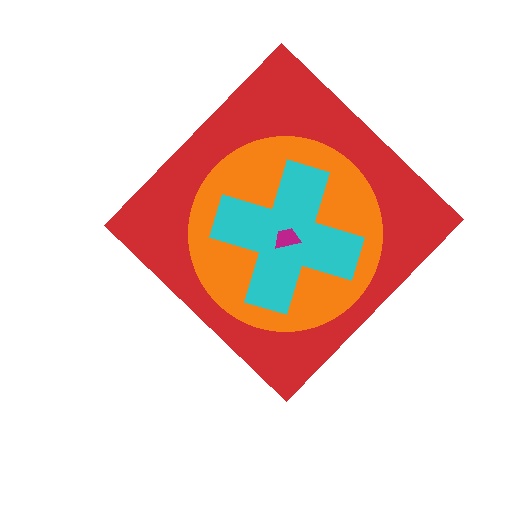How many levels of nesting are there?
4.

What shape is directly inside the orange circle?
The cyan cross.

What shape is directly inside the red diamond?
The orange circle.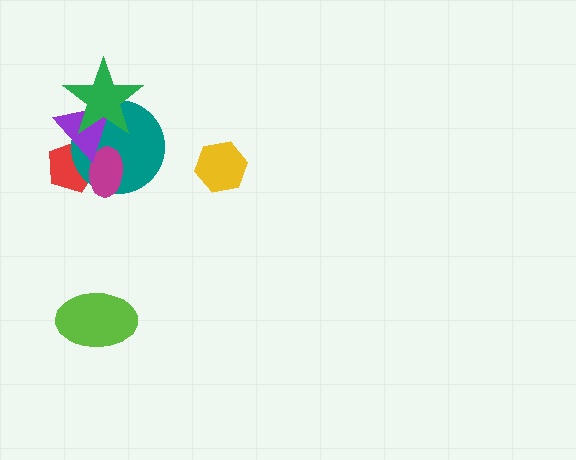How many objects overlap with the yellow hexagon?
0 objects overlap with the yellow hexagon.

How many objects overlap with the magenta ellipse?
3 objects overlap with the magenta ellipse.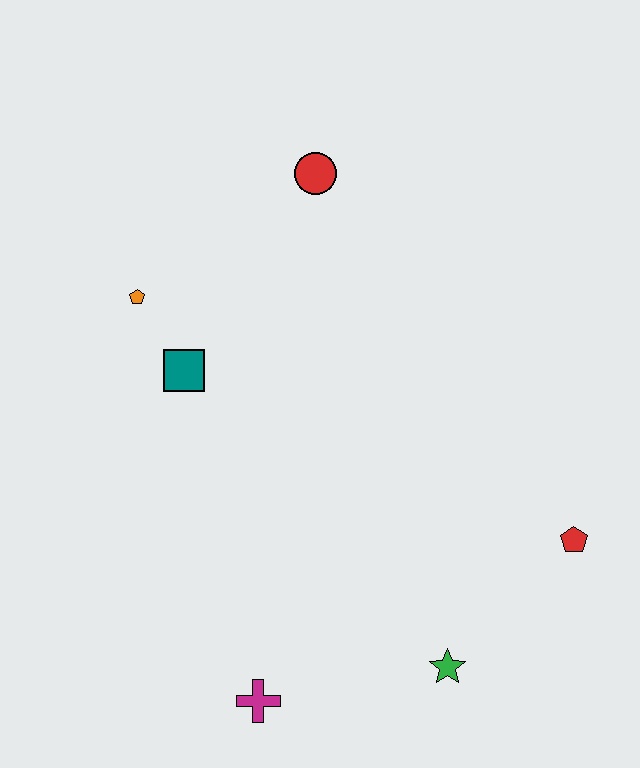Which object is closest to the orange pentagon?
The teal square is closest to the orange pentagon.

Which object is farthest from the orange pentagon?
The red pentagon is farthest from the orange pentagon.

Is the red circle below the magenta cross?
No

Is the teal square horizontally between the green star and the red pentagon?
No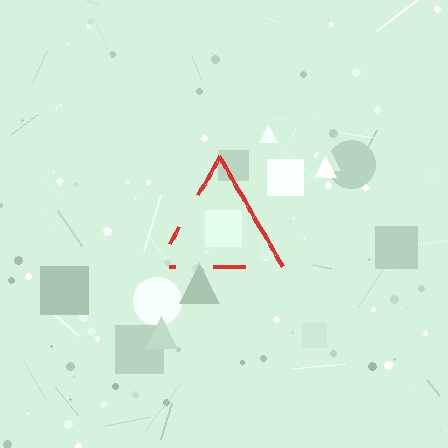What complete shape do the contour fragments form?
The contour fragments form a triangle.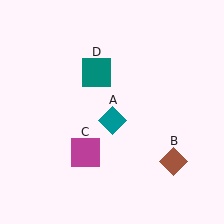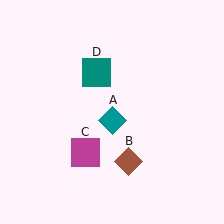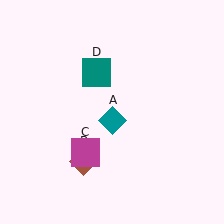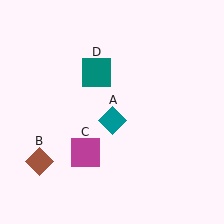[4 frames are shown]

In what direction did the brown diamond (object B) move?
The brown diamond (object B) moved left.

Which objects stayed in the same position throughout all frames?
Teal diamond (object A) and magenta square (object C) and teal square (object D) remained stationary.